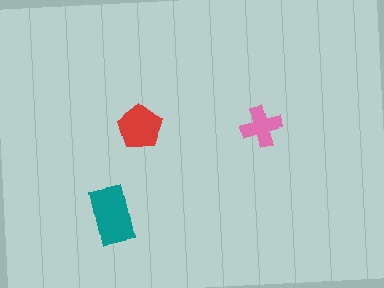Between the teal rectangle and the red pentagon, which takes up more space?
The teal rectangle.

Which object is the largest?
The teal rectangle.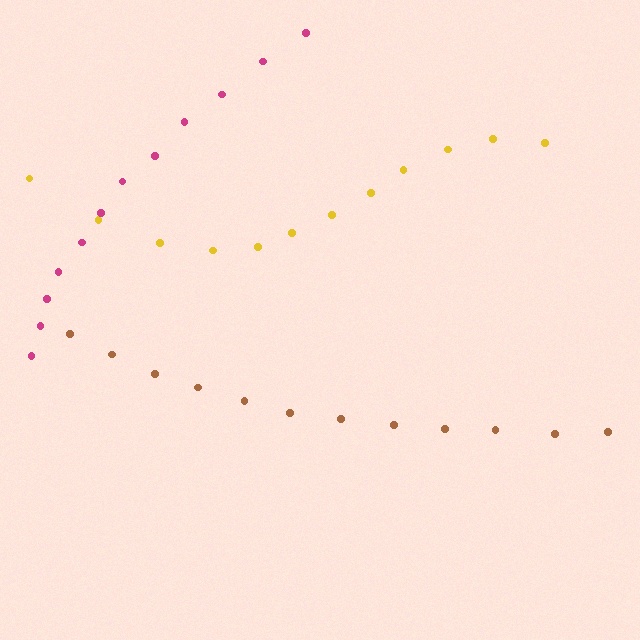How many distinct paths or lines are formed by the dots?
There are 3 distinct paths.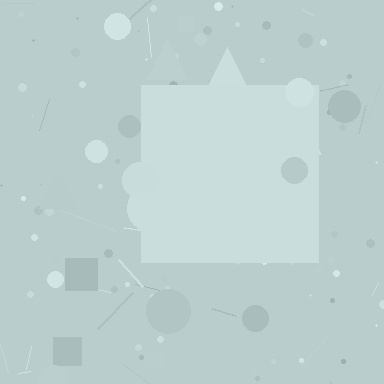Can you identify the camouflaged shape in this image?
The camouflaged shape is a square.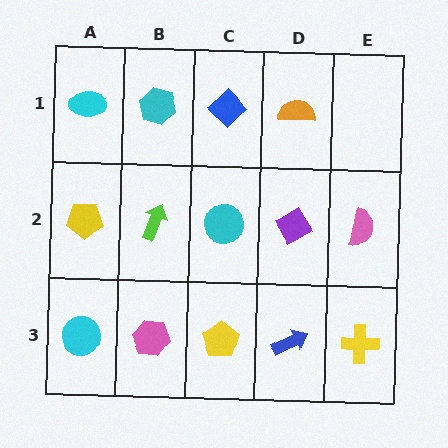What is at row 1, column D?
An orange semicircle.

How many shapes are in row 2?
5 shapes.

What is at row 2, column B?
A lime arrow.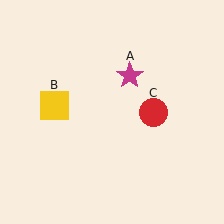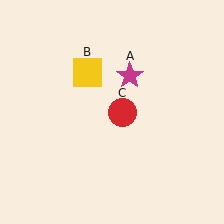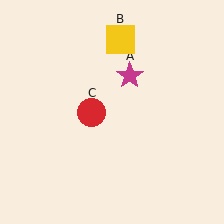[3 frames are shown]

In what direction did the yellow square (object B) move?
The yellow square (object B) moved up and to the right.